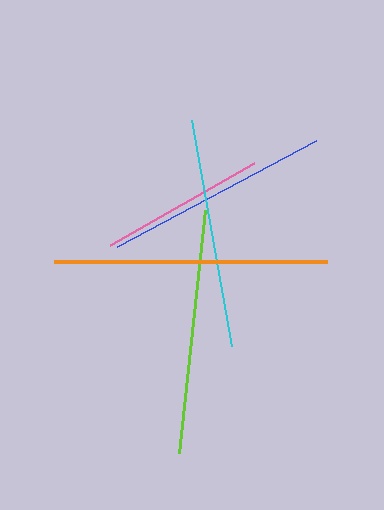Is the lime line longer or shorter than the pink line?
The lime line is longer than the pink line.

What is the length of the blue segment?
The blue segment is approximately 226 pixels long.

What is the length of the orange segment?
The orange segment is approximately 273 pixels long.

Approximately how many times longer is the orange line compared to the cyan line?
The orange line is approximately 1.2 times the length of the cyan line.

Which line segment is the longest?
The orange line is the longest at approximately 273 pixels.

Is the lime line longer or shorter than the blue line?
The lime line is longer than the blue line.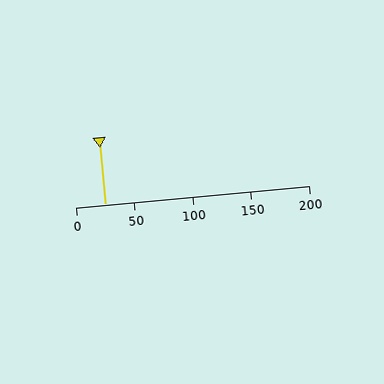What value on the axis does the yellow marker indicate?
The marker indicates approximately 25.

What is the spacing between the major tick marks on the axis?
The major ticks are spaced 50 apart.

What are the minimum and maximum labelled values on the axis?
The axis runs from 0 to 200.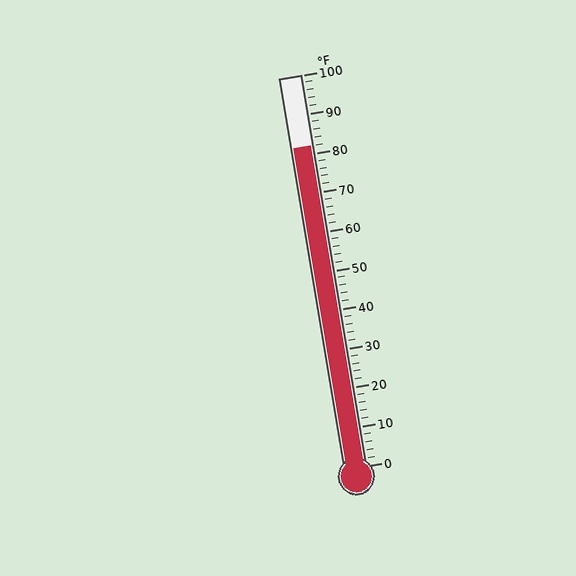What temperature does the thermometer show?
The thermometer shows approximately 82°F.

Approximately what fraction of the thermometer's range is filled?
The thermometer is filled to approximately 80% of its range.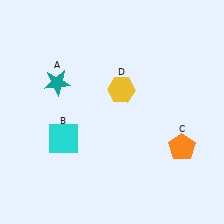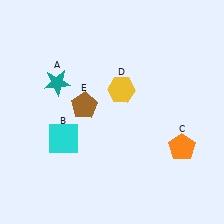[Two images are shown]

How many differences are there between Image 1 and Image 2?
There is 1 difference between the two images.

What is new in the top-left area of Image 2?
A brown pentagon (E) was added in the top-left area of Image 2.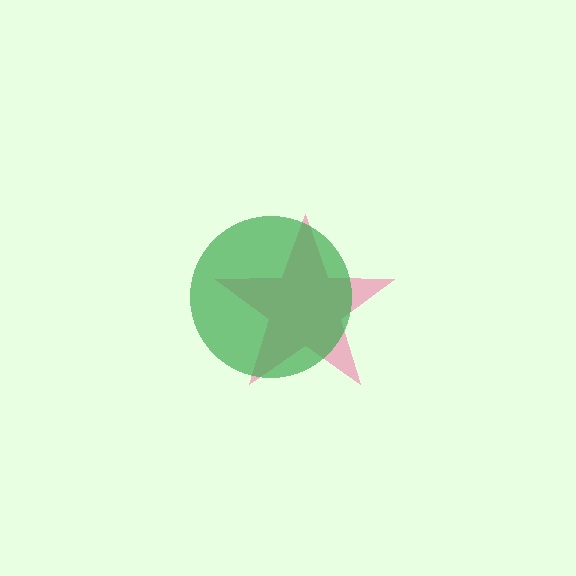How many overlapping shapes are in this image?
There are 2 overlapping shapes in the image.